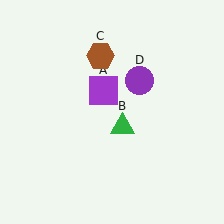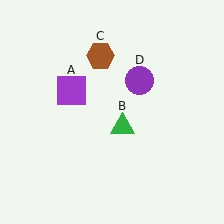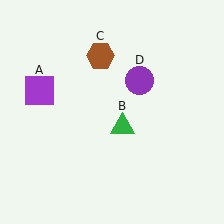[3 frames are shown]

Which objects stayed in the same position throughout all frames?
Green triangle (object B) and brown hexagon (object C) and purple circle (object D) remained stationary.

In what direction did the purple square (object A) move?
The purple square (object A) moved left.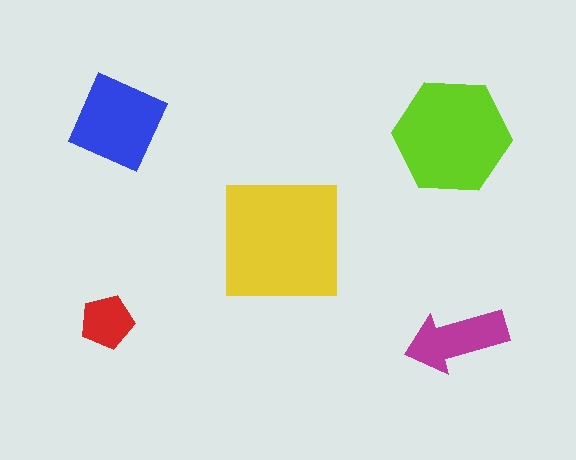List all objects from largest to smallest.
The yellow square, the lime hexagon, the blue diamond, the magenta arrow, the red pentagon.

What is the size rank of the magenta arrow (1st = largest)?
4th.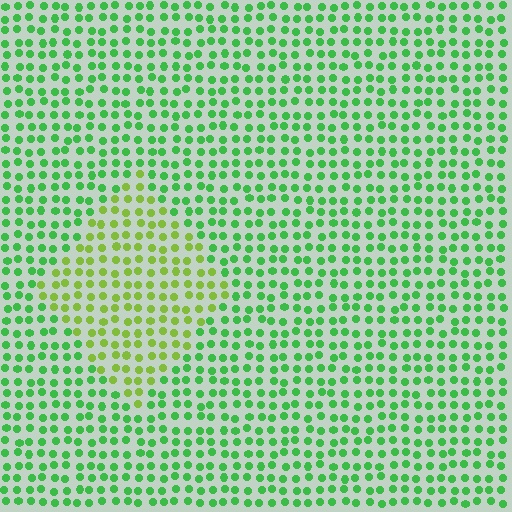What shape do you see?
I see a diamond.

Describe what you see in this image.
The image is filled with small green elements in a uniform arrangement. A diamond-shaped region is visible where the elements are tinted to a slightly different hue, forming a subtle color boundary.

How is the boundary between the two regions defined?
The boundary is defined purely by a slight shift in hue (about 39 degrees). Spacing, size, and orientation are identical on both sides.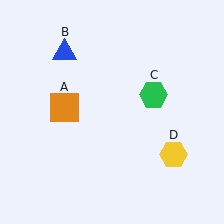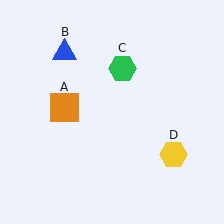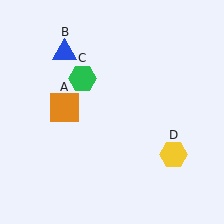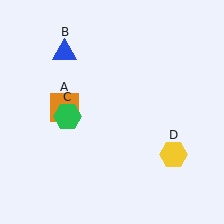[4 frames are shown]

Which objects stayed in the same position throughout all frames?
Orange square (object A) and blue triangle (object B) and yellow hexagon (object D) remained stationary.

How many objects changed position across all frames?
1 object changed position: green hexagon (object C).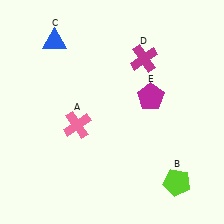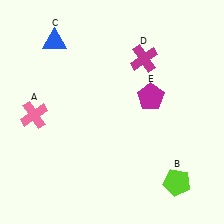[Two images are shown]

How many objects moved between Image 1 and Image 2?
1 object moved between the two images.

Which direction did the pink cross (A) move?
The pink cross (A) moved left.